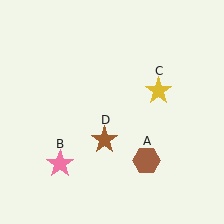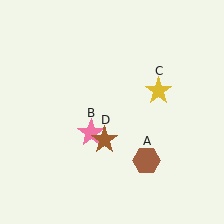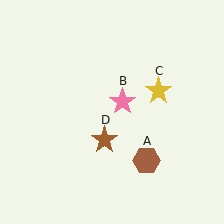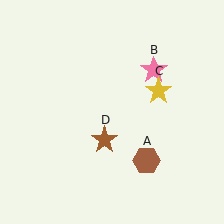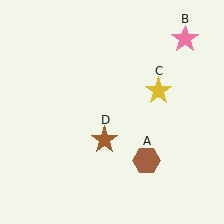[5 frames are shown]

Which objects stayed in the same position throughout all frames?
Brown hexagon (object A) and yellow star (object C) and brown star (object D) remained stationary.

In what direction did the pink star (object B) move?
The pink star (object B) moved up and to the right.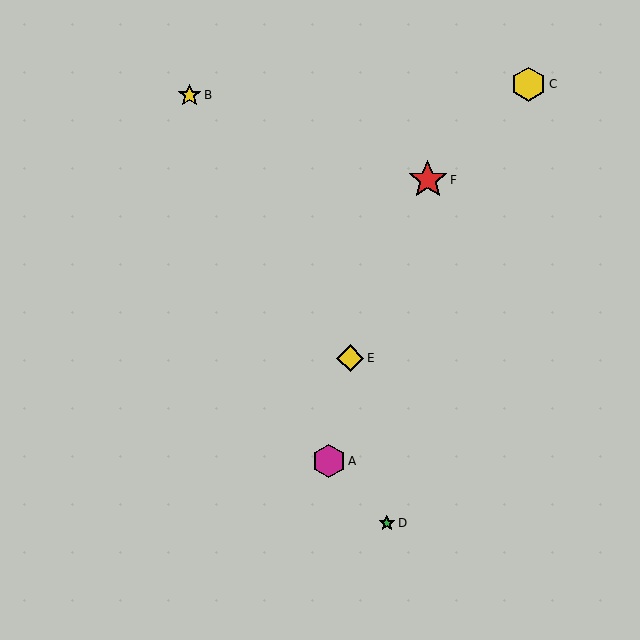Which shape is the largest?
The red star (labeled F) is the largest.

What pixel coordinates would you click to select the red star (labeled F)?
Click at (428, 180) to select the red star F.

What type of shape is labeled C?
Shape C is a yellow hexagon.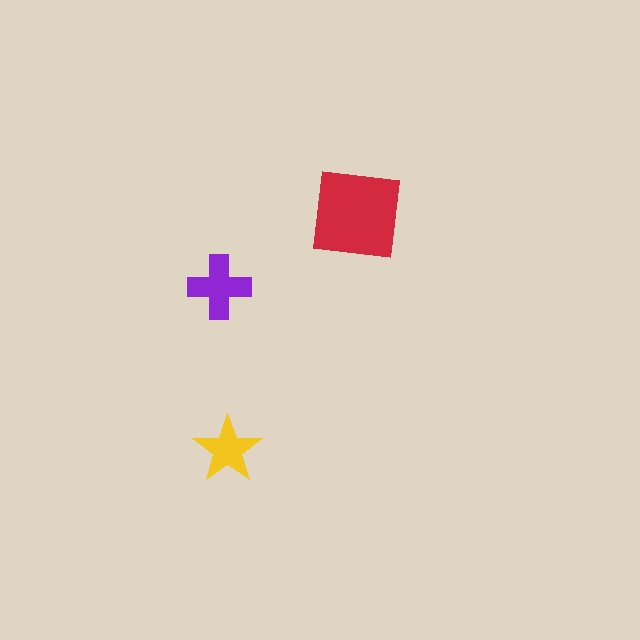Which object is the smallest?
The yellow star.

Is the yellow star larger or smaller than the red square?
Smaller.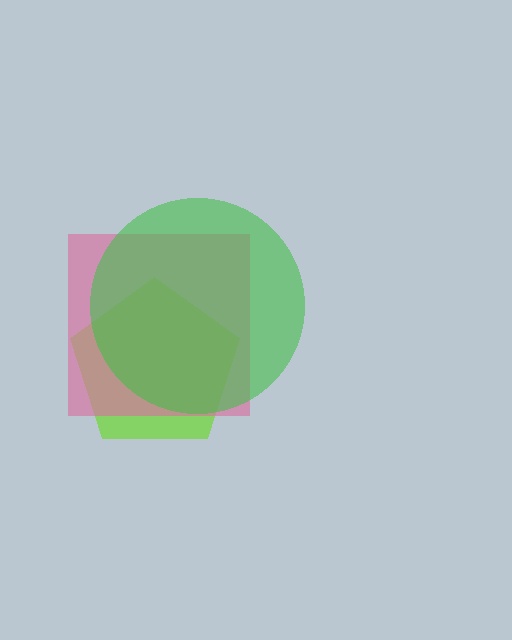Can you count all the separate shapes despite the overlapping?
Yes, there are 3 separate shapes.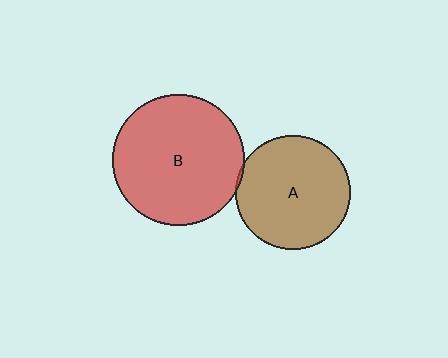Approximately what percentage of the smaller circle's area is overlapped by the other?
Approximately 5%.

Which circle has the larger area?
Circle B (red).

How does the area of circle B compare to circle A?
Approximately 1.3 times.